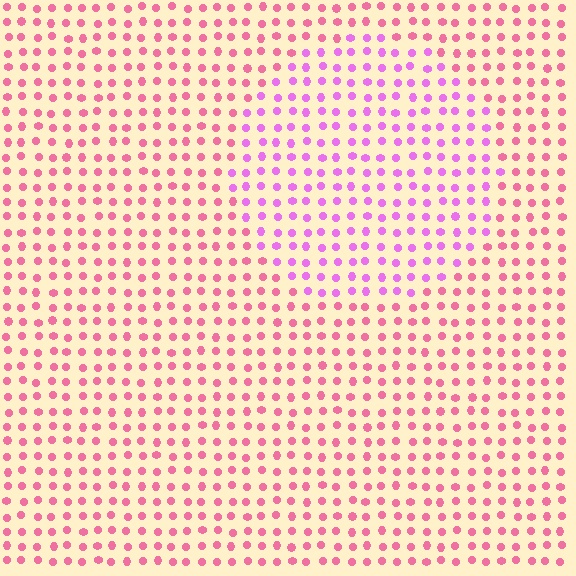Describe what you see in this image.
The image is filled with small pink elements in a uniform arrangement. A circle-shaped region is visible where the elements are tinted to a slightly different hue, forming a subtle color boundary.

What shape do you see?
I see a circle.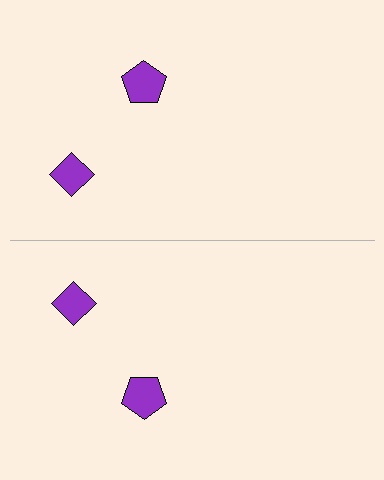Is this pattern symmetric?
Yes, this pattern has bilateral (reflection) symmetry.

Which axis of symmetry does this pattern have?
The pattern has a horizontal axis of symmetry running through the center of the image.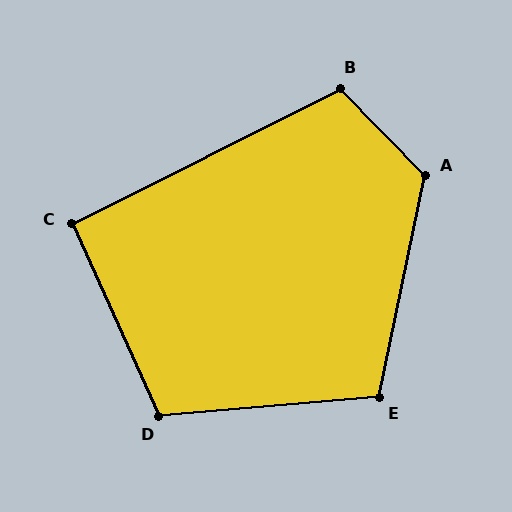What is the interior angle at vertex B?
Approximately 108 degrees (obtuse).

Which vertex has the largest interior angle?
A, at approximately 124 degrees.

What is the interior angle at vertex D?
Approximately 110 degrees (obtuse).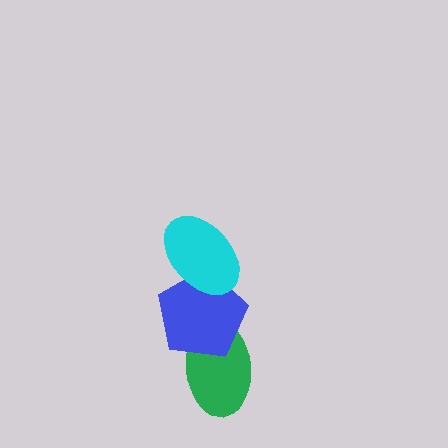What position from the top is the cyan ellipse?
The cyan ellipse is 1st from the top.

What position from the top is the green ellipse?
The green ellipse is 3rd from the top.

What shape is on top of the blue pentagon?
The cyan ellipse is on top of the blue pentagon.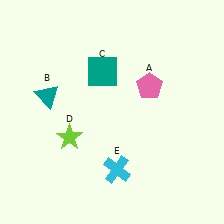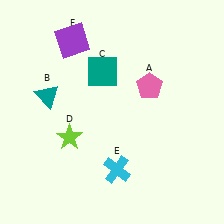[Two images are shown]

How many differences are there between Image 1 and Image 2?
There is 1 difference between the two images.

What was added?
A purple square (F) was added in Image 2.